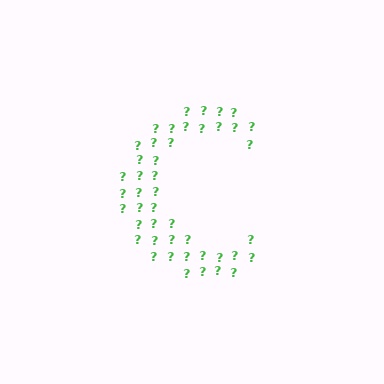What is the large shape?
The large shape is the letter C.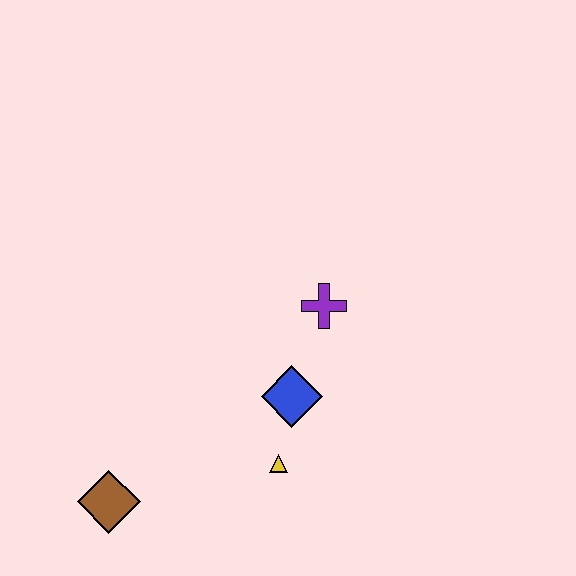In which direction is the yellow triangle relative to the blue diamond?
The yellow triangle is below the blue diamond.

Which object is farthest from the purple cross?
The brown diamond is farthest from the purple cross.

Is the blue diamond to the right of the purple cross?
No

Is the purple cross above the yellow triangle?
Yes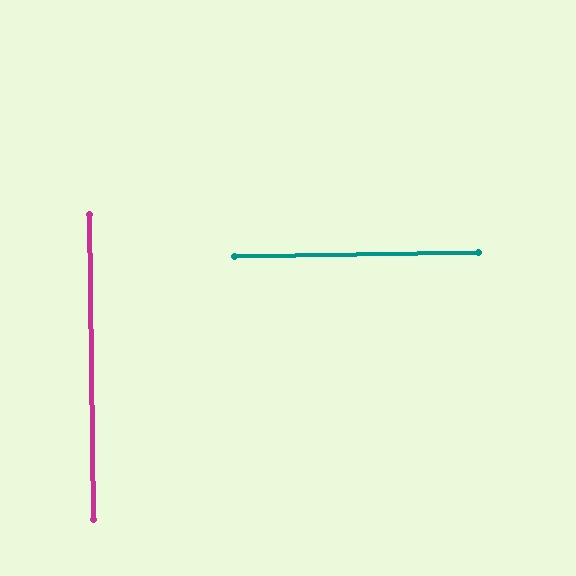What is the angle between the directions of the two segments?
Approximately 90 degrees.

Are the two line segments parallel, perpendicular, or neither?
Perpendicular — they meet at approximately 90°.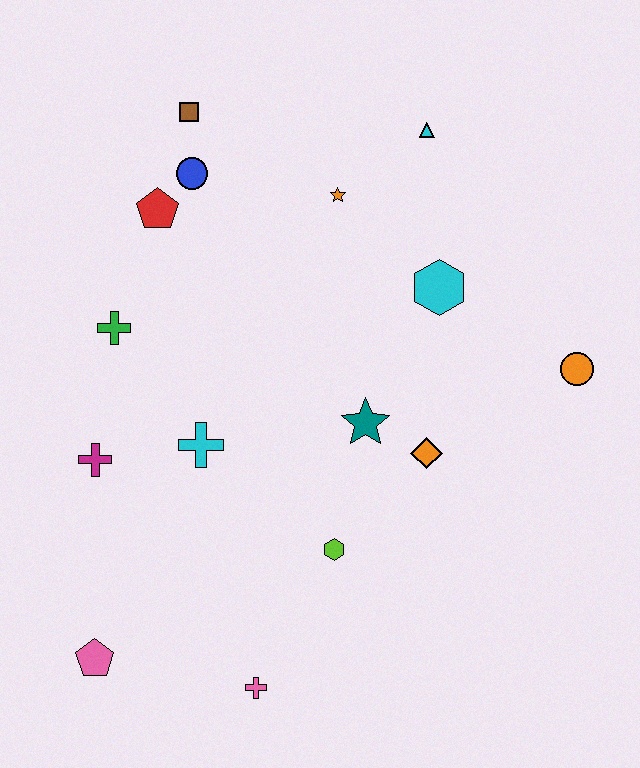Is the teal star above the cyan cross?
Yes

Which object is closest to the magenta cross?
The cyan cross is closest to the magenta cross.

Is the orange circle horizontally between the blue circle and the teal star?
No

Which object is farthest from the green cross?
The orange circle is farthest from the green cross.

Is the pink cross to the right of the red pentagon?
Yes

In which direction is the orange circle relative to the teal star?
The orange circle is to the right of the teal star.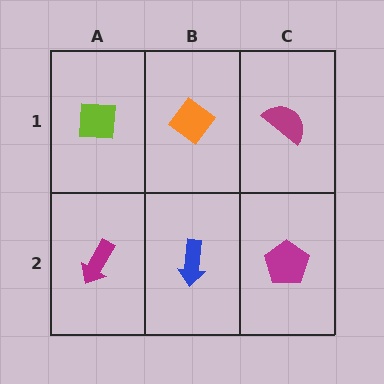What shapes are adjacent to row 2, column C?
A magenta semicircle (row 1, column C), a blue arrow (row 2, column B).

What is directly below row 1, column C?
A magenta pentagon.